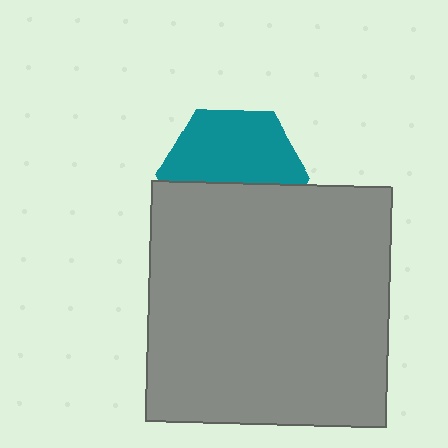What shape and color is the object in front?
The object in front is a gray square.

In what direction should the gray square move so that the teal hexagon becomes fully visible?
The gray square should move down. That is the shortest direction to clear the overlap and leave the teal hexagon fully visible.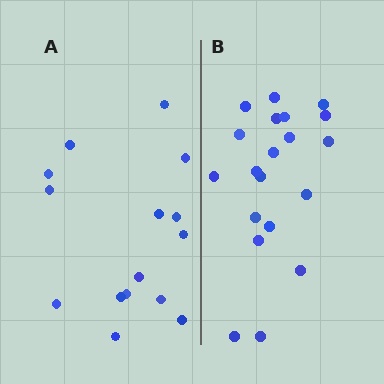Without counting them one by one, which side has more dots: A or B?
Region B (the right region) has more dots.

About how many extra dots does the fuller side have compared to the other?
Region B has about 5 more dots than region A.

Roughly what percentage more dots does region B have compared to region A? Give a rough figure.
About 35% more.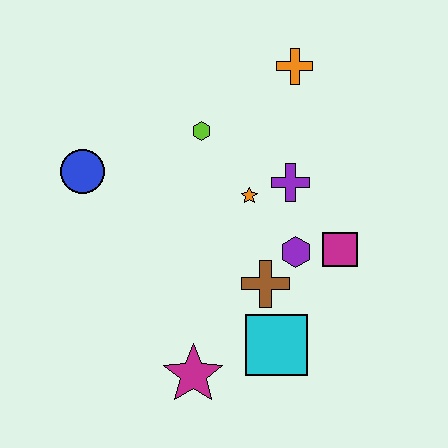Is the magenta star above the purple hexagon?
No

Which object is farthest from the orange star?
The magenta star is farthest from the orange star.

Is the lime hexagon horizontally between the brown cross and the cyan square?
No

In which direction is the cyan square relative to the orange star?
The cyan square is below the orange star.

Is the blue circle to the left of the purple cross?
Yes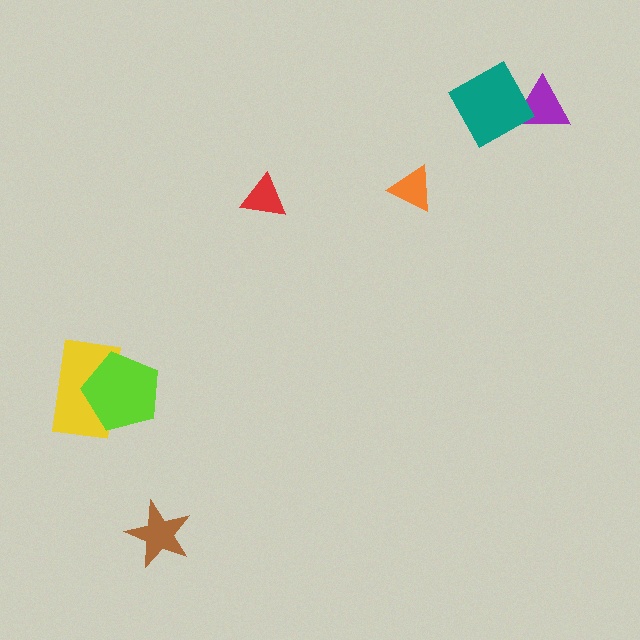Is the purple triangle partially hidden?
Yes, it is partially covered by another shape.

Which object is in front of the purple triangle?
The teal diamond is in front of the purple triangle.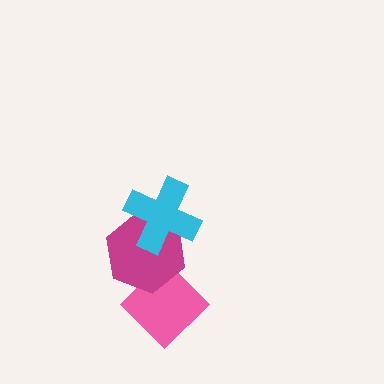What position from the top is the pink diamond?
The pink diamond is 3rd from the top.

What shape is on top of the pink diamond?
The magenta hexagon is on top of the pink diamond.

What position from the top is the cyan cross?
The cyan cross is 1st from the top.